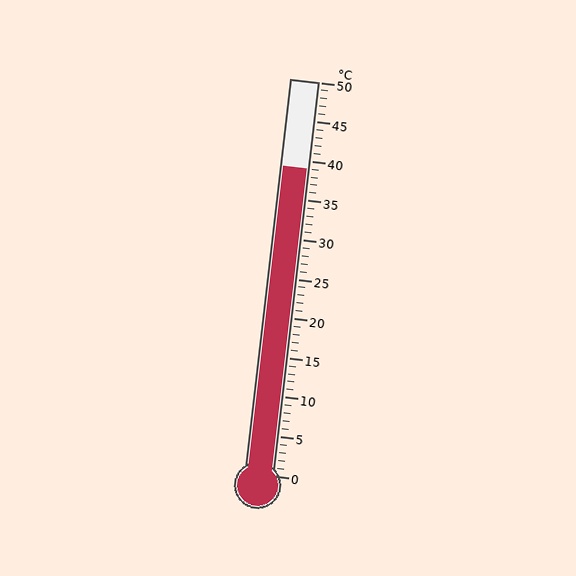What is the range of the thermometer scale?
The thermometer scale ranges from 0°C to 50°C.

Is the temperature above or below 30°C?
The temperature is above 30°C.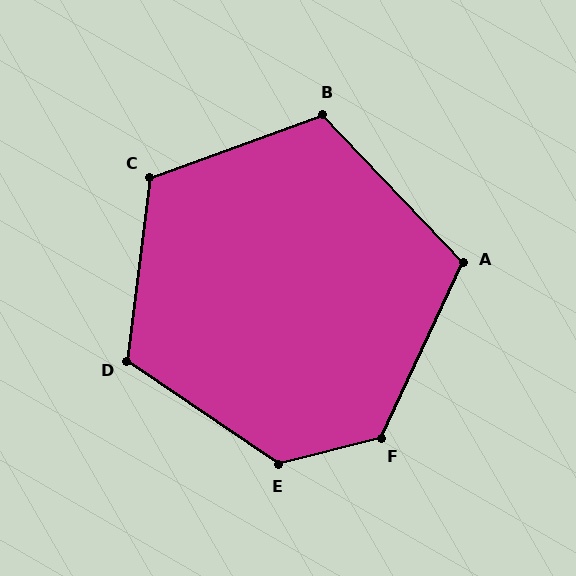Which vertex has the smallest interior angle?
A, at approximately 112 degrees.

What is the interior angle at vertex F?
Approximately 129 degrees (obtuse).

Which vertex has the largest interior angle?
E, at approximately 131 degrees.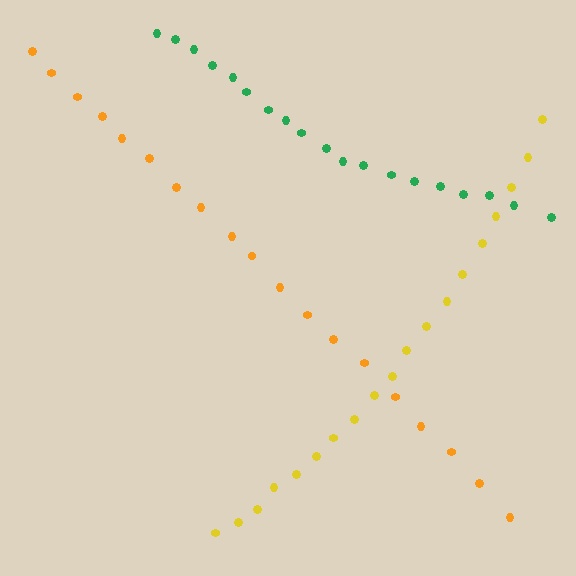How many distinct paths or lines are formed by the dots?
There are 3 distinct paths.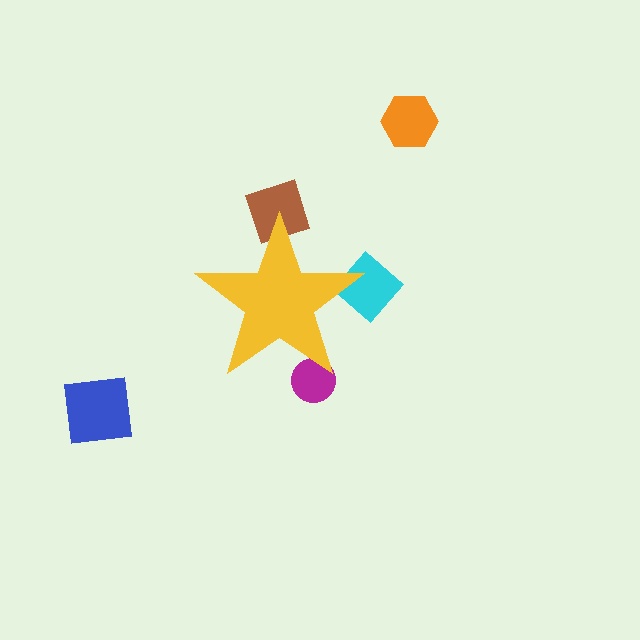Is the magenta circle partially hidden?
Yes, the magenta circle is partially hidden behind the yellow star.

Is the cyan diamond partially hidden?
Yes, the cyan diamond is partially hidden behind the yellow star.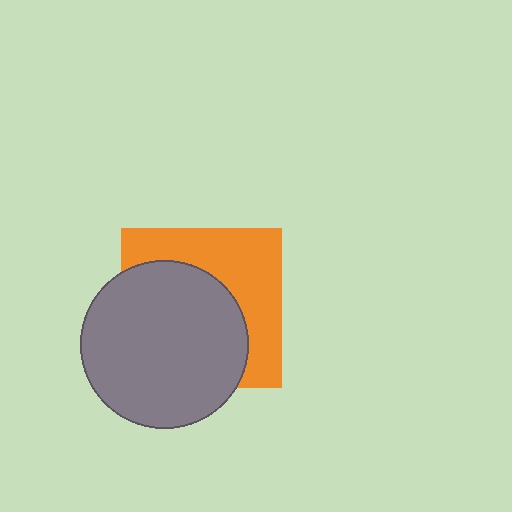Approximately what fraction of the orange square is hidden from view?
Roughly 56% of the orange square is hidden behind the gray circle.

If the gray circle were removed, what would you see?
You would see the complete orange square.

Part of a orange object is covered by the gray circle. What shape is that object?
It is a square.